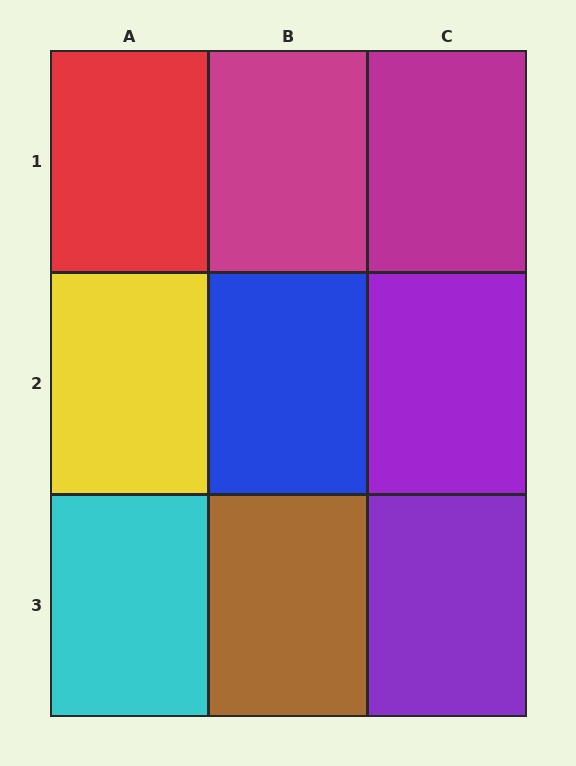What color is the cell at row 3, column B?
Brown.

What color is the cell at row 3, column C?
Purple.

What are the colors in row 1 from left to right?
Red, magenta, magenta.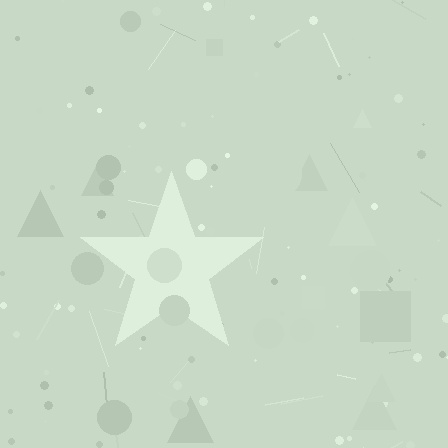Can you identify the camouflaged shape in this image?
The camouflaged shape is a star.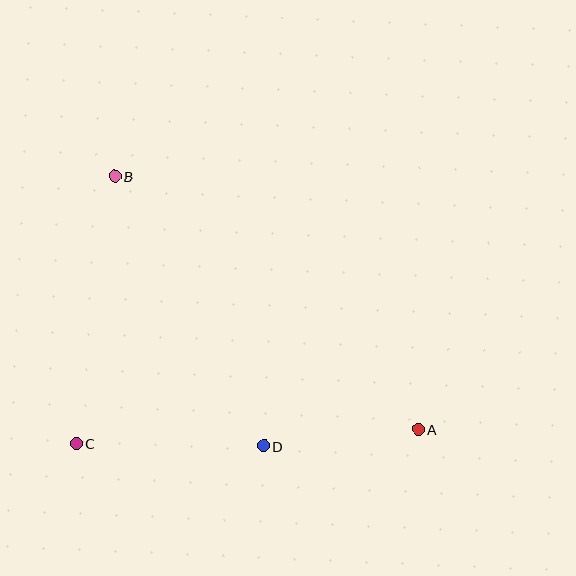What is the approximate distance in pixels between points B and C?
The distance between B and C is approximately 270 pixels.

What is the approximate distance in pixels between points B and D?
The distance between B and D is approximately 308 pixels.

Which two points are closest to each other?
Points A and D are closest to each other.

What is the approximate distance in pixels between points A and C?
The distance between A and C is approximately 342 pixels.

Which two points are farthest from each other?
Points A and B are farthest from each other.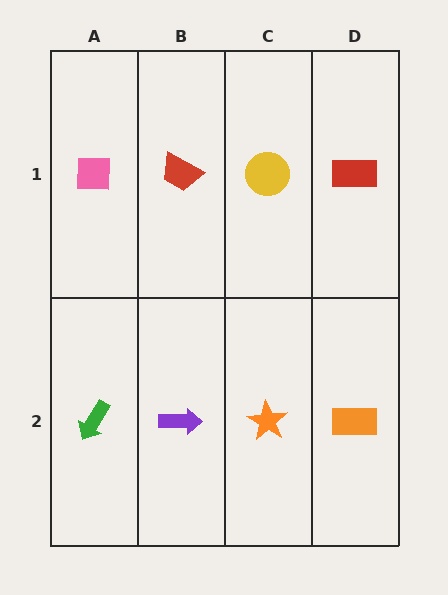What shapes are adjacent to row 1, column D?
An orange rectangle (row 2, column D), a yellow circle (row 1, column C).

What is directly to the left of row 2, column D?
An orange star.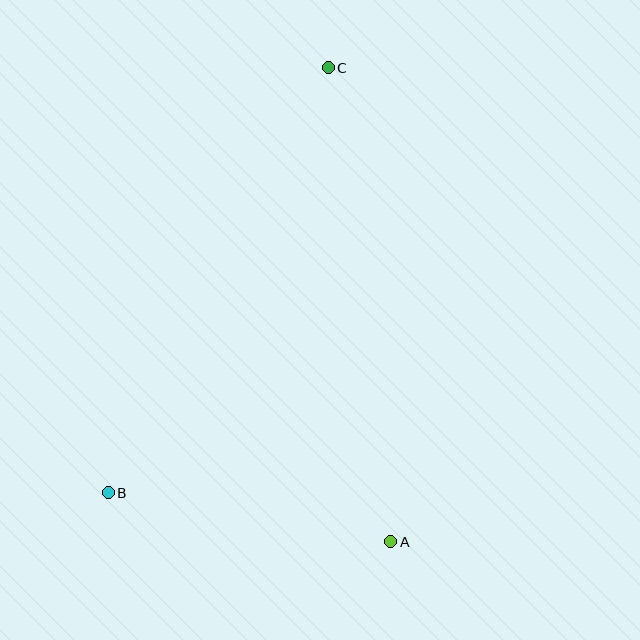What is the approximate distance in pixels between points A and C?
The distance between A and C is approximately 478 pixels.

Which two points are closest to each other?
Points A and B are closest to each other.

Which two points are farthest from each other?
Points B and C are farthest from each other.